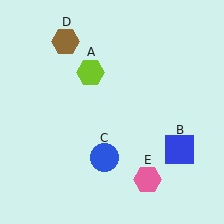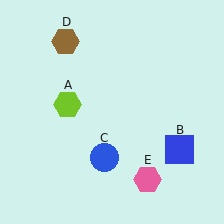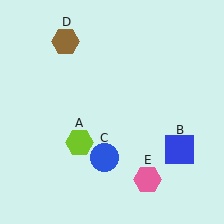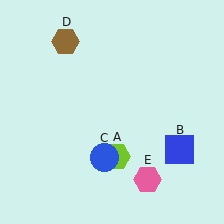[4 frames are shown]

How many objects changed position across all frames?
1 object changed position: lime hexagon (object A).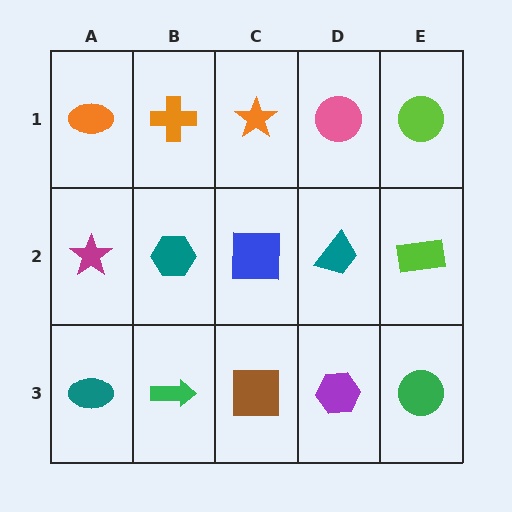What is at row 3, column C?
A brown square.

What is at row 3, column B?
A green arrow.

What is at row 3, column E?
A green circle.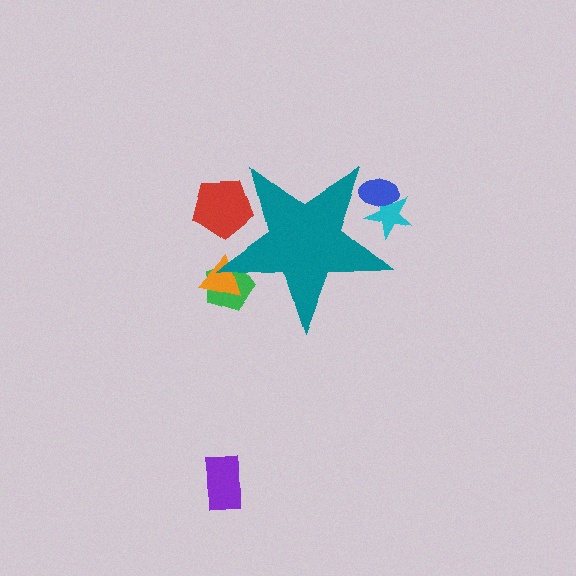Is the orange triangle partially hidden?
Yes, the orange triangle is partially hidden behind the teal star.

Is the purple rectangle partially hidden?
No, the purple rectangle is fully visible.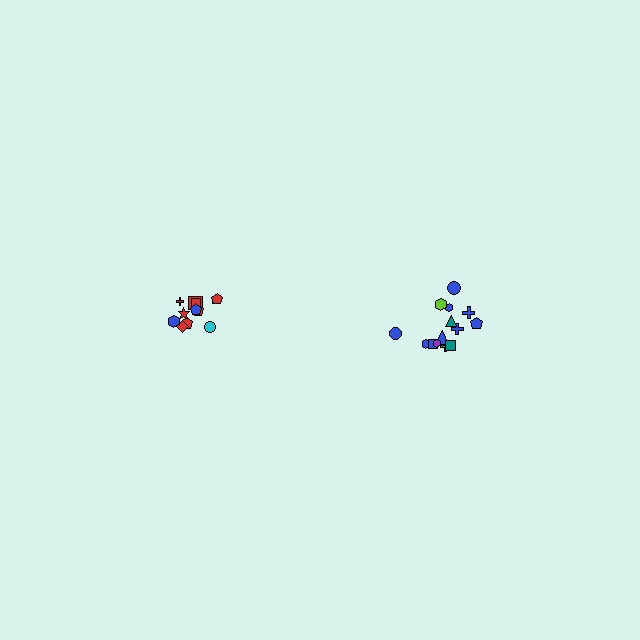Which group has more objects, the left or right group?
The right group.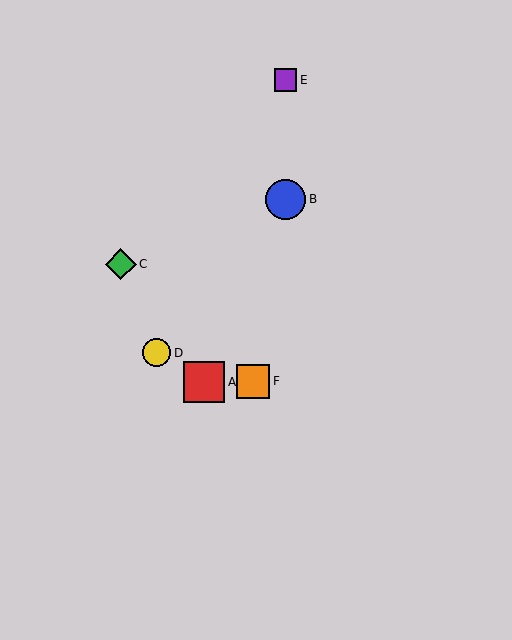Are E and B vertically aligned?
Yes, both are at x≈285.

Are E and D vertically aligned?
No, E is at x≈285 and D is at x≈157.